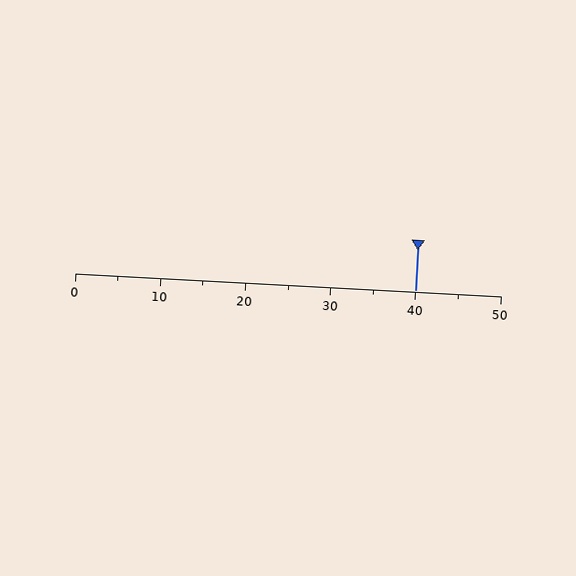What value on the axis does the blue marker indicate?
The marker indicates approximately 40.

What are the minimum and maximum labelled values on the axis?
The axis runs from 0 to 50.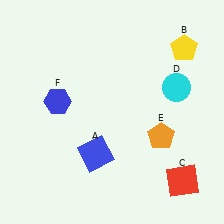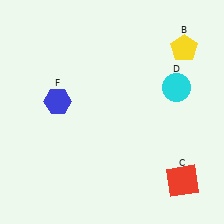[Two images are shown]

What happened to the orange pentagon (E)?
The orange pentagon (E) was removed in Image 2. It was in the bottom-right area of Image 1.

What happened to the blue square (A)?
The blue square (A) was removed in Image 2. It was in the bottom-left area of Image 1.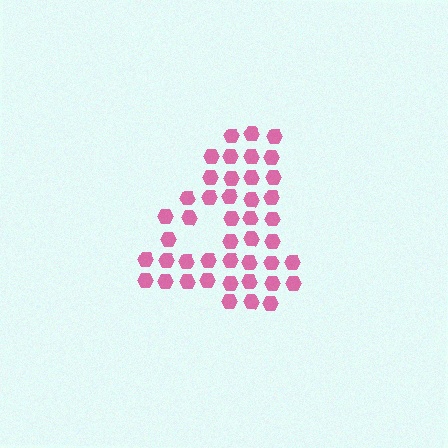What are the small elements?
The small elements are hexagons.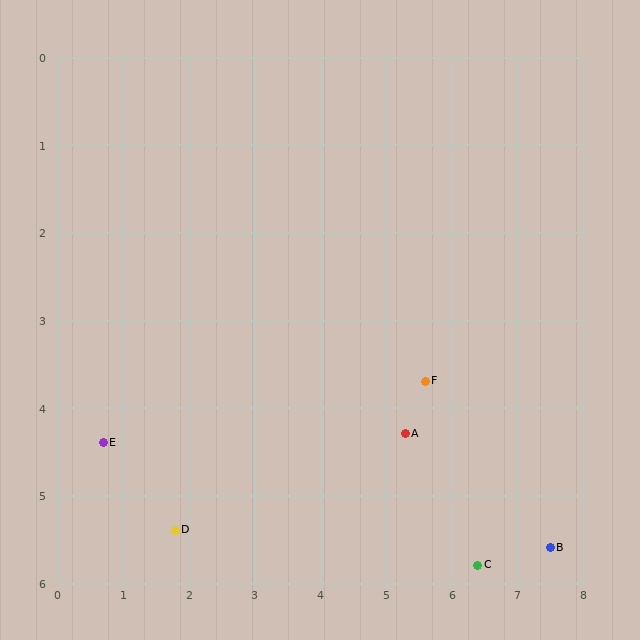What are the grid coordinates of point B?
Point B is at approximately (7.5, 5.6).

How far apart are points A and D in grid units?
Points A and D are about 3.7 grid units apart.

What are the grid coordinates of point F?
Point F is at approximately (5.6, 3.7).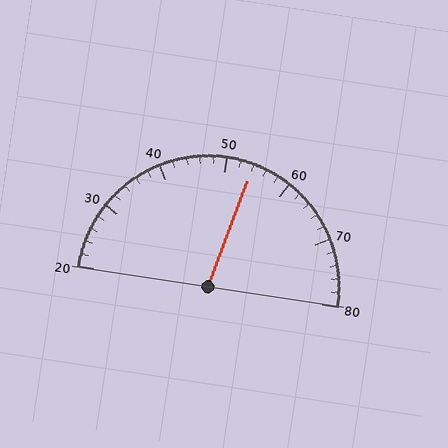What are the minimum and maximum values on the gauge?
The gauge ranges from 20 to 80.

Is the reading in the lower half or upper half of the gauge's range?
The reading is in the upper half of the range (20 to 80).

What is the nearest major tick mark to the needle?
The nearest major tick mark is 50.